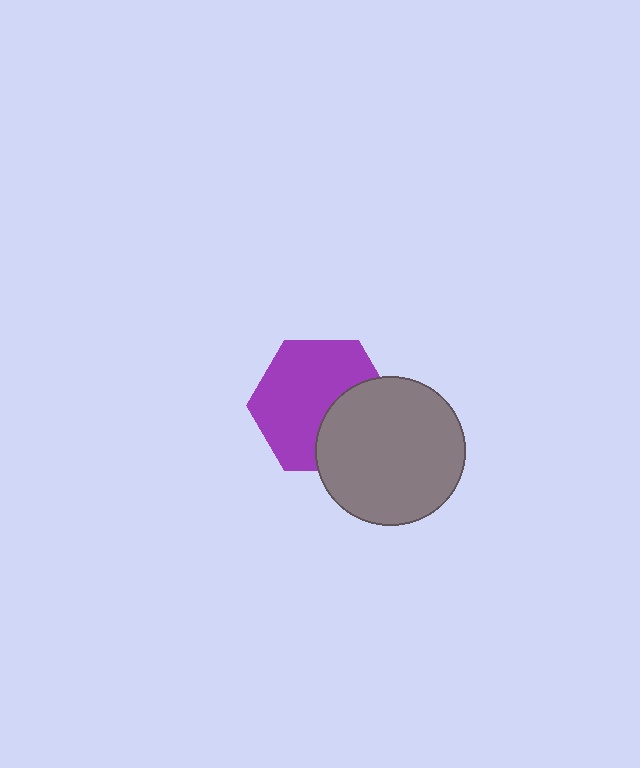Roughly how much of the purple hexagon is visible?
Most of it is visible (roughly 66%).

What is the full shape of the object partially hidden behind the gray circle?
The partially hidden object is a purple hexagon.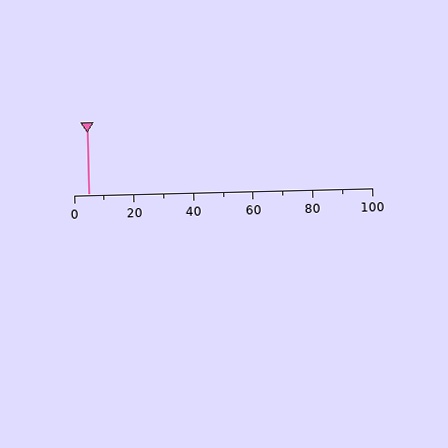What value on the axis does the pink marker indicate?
The marker indicates approximately 5.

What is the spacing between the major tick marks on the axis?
The major ticks are spaced 20 apart.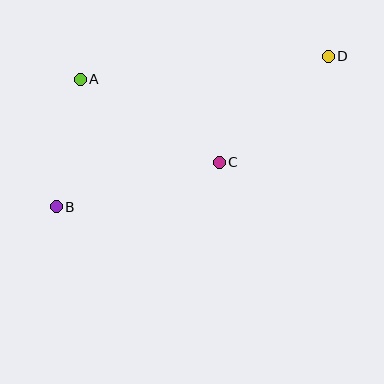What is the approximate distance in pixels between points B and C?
The distance between B and C is approximately 169 pixels.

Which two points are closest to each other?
Points A and B are closest to each other.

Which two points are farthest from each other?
Points B and D are farthest from each other.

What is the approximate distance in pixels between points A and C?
The distance between A and C is approximately 162 pixels.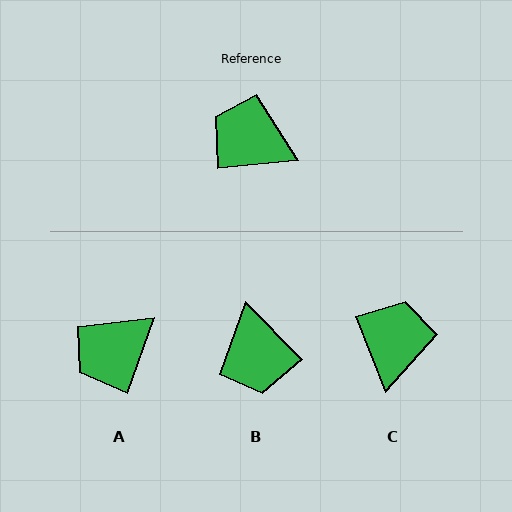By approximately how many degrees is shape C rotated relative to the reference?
Approximately 74 degrees clockwise.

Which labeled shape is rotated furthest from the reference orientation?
B, about 128 degrees away.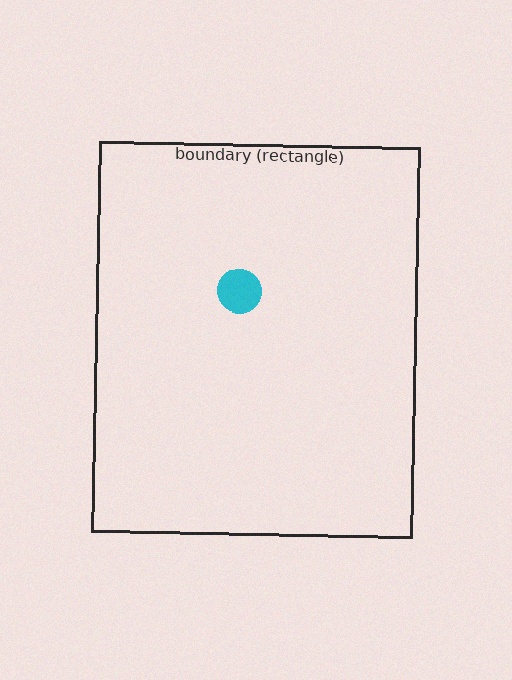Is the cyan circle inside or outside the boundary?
Inside.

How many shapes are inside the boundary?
1 inside, 0 outside.